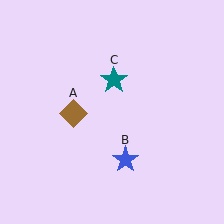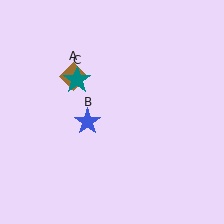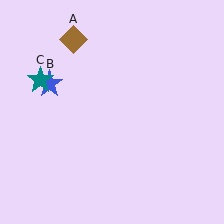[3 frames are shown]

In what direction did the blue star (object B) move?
The blue star (object B) moved up and to the left.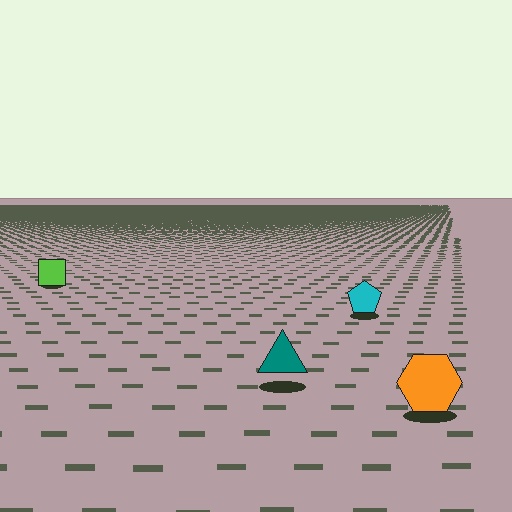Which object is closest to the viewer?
The orange hexagon is closest. The texture marks near it are larger and more spread out.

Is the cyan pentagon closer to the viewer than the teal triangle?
No. The teal triangle is closer — you can tell from the texture gradient: the ground texture is coarser near it.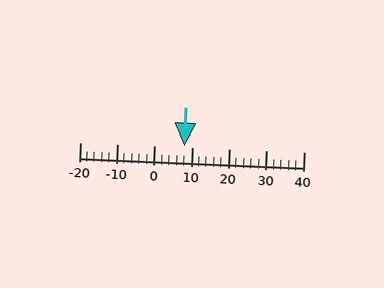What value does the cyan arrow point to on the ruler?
The cyan arrow points to approximately 8.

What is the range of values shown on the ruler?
The ruler shows values from -20 to 40.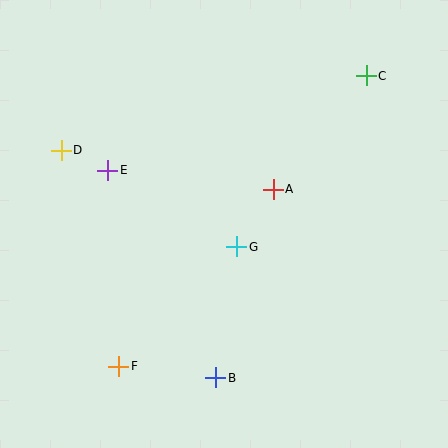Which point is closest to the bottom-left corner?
Point F is closest to the bottom-left corner.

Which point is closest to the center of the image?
Point G at (237, 247) is closest to the center.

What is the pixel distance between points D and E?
The distance between D and E is 51 pixels.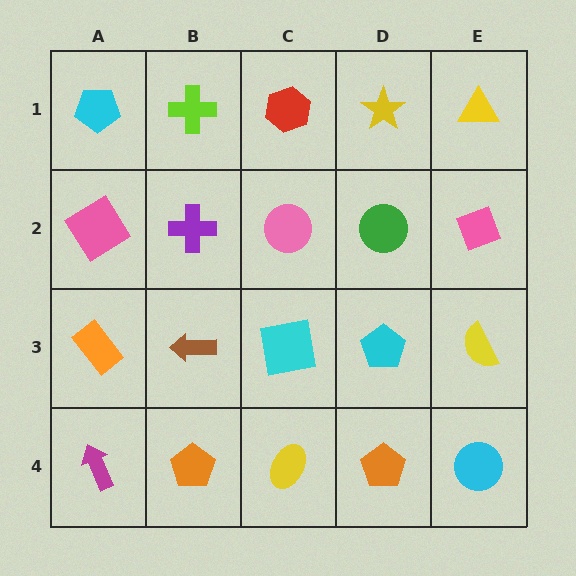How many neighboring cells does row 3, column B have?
4.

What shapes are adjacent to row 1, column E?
A pink diamond (row 2, column E), a yellow star (row 1, column D).